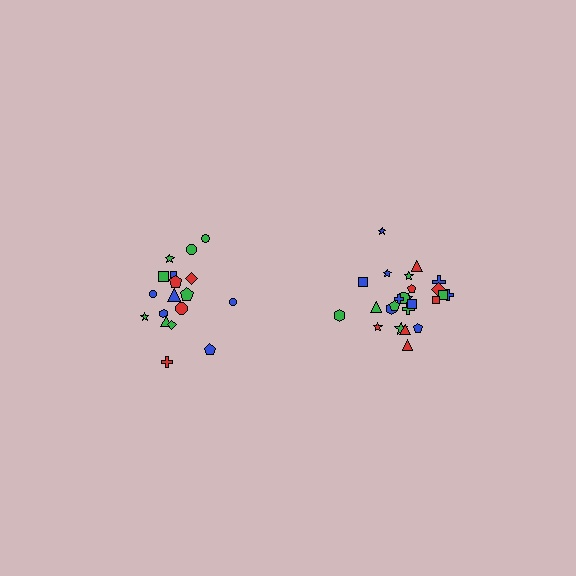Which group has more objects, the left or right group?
The right group.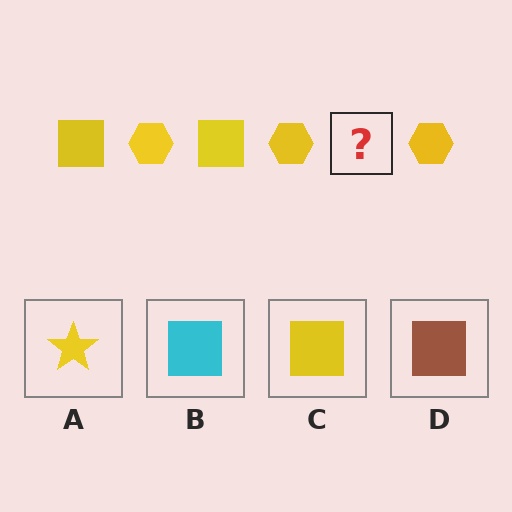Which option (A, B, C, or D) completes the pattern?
C.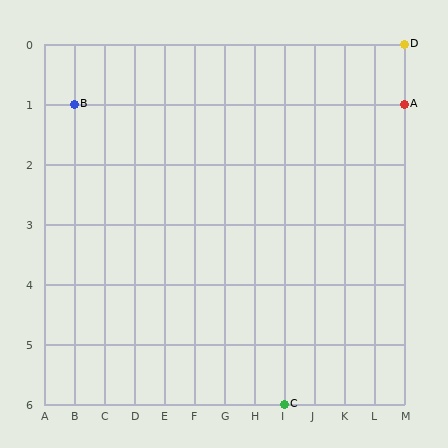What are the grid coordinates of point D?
Point D is at grid coordinates (M, 0).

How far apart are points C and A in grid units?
Points C and A are 4 columns and 5 rows apart (about 6.4 grid units diagonally).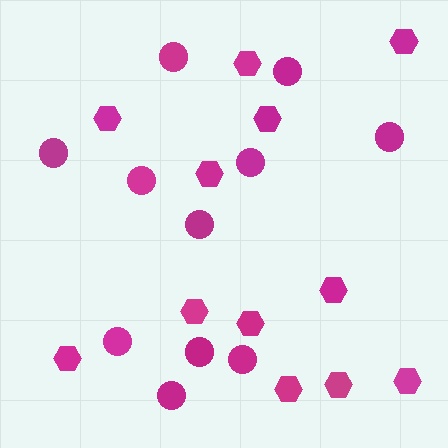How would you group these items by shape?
There are 2 groups: one group of hexagons (12) and one group of circles (11).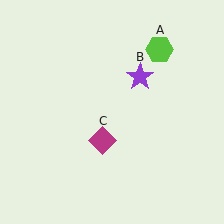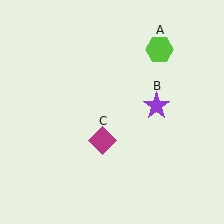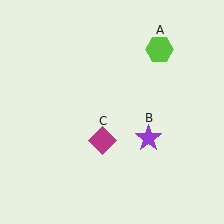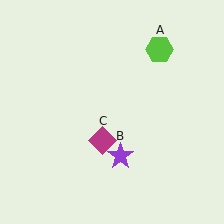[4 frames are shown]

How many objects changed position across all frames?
1 object changed position: purple star (object B).